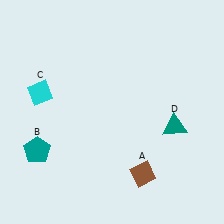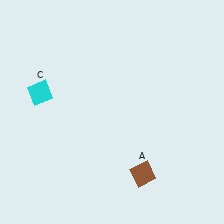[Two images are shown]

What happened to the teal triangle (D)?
The teal triangle (D) was removed in Image 2. It was in the bottom-right area of Image 1.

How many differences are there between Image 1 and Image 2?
There are 2 differences between the two images.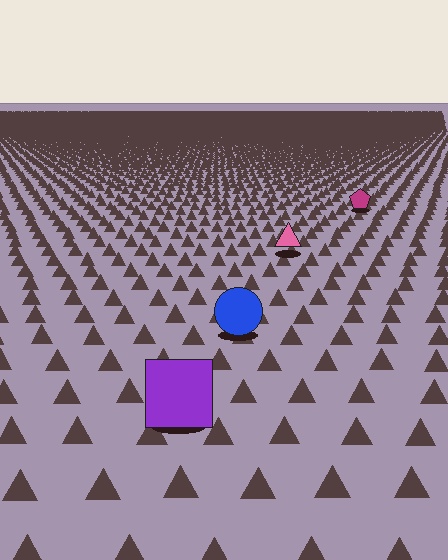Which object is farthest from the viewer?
The magenta pentagon is farthest from the viewer. It appears smaller and the ground texture around it is denser.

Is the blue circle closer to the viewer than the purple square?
No. The purple square is closer — you can tell from the texture gradient: the ground texture is coarser near it.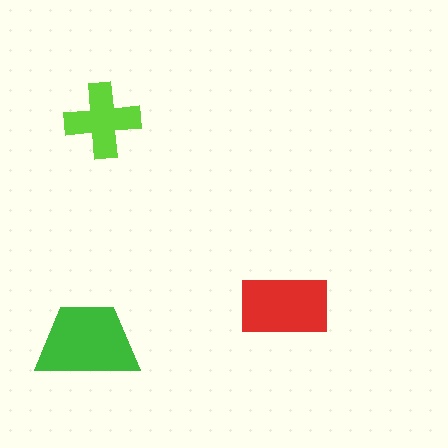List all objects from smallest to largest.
The lime cross, the red rectangle, the green trapezoid.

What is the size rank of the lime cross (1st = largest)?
3rd.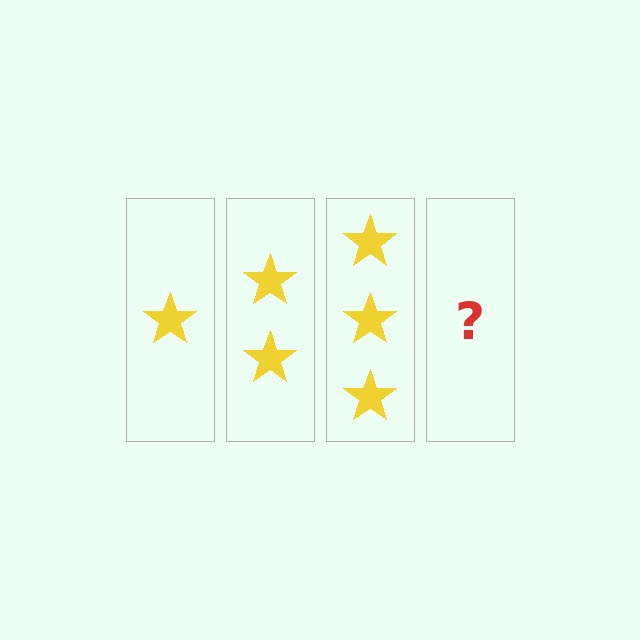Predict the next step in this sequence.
The next step is 4 stars.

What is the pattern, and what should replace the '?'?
The pattern is that each step adds one more star. The '?' should be 4 stars.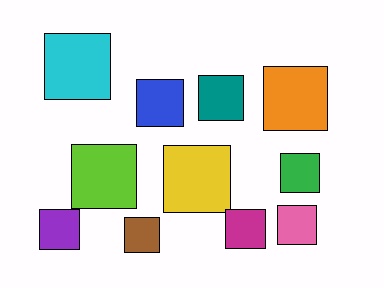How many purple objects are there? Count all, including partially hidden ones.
There is 1 purple object.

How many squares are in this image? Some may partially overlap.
There are 11 squares.